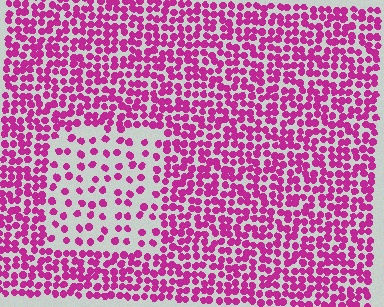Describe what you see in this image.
The image contains small magenta elements arranged at two different densities. A rectangle-shaped region is visible where the elements are less densely packed than the surrounding area.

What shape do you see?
I see a rectangle.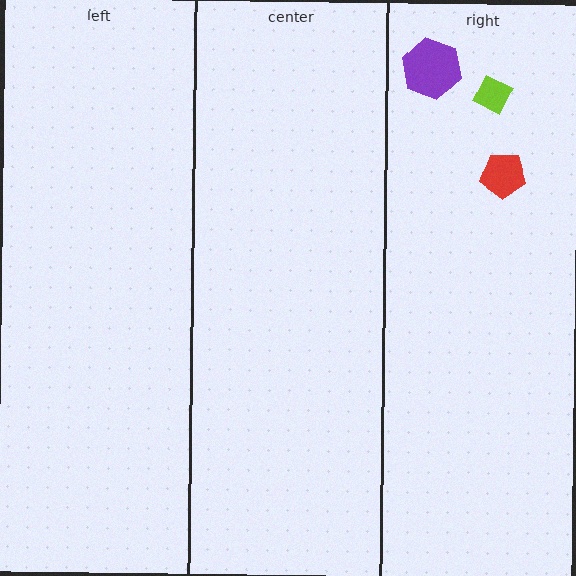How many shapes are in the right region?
3.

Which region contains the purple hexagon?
The right region.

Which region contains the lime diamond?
The right region.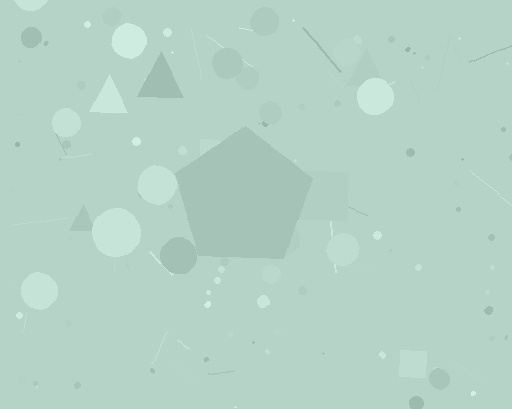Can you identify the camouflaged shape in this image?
The camouflaged shape is a pentagon.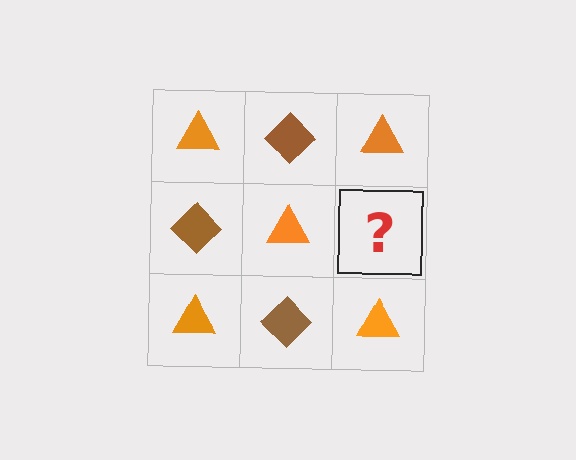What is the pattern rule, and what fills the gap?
The rule is that it alternates orange triangle and brown diamond in a checkerboard pattern. The gap should be filled with a brown diamond.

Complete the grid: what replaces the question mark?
The question mark should be replaced with a brown diamond.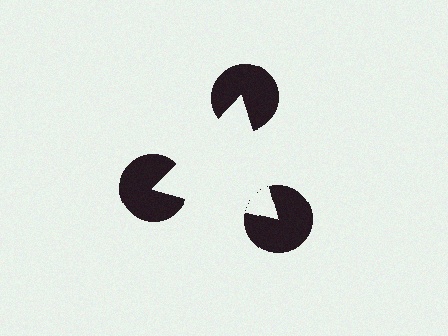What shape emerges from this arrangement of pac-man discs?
An illusory triangle — its edges are inferred from the aligned wedge cuts in the pac-man discs, not physically drawn.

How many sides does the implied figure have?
3 sides.